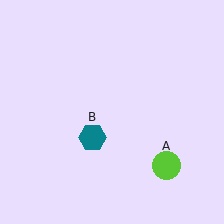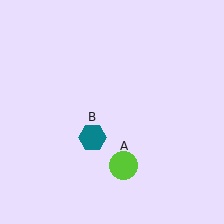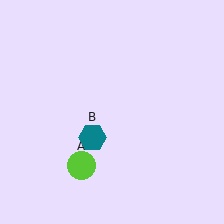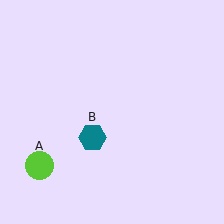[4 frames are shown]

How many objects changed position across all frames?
1 object changed position: lime circle (object A).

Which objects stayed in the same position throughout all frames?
Teal hexagon (object B) remained stationary.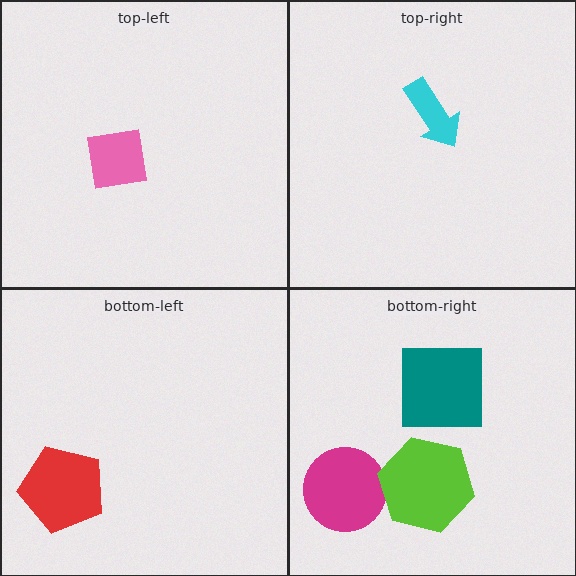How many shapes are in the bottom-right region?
3.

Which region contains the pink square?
The top-left region.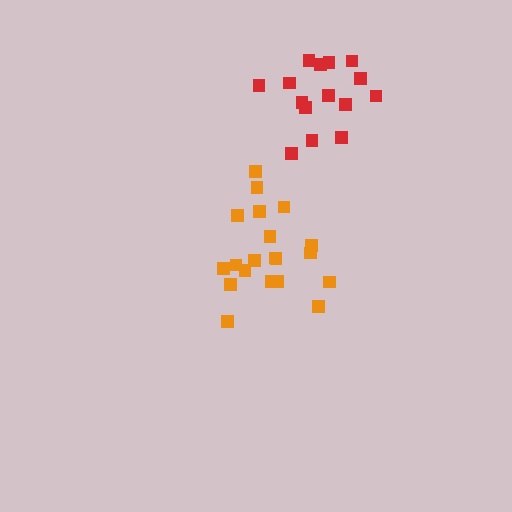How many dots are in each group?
Group 1: 20 dots, Group 2: 15 dots (35 total).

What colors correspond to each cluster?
The clusters are colored: orange, red.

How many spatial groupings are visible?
There are 2 spatial groupings.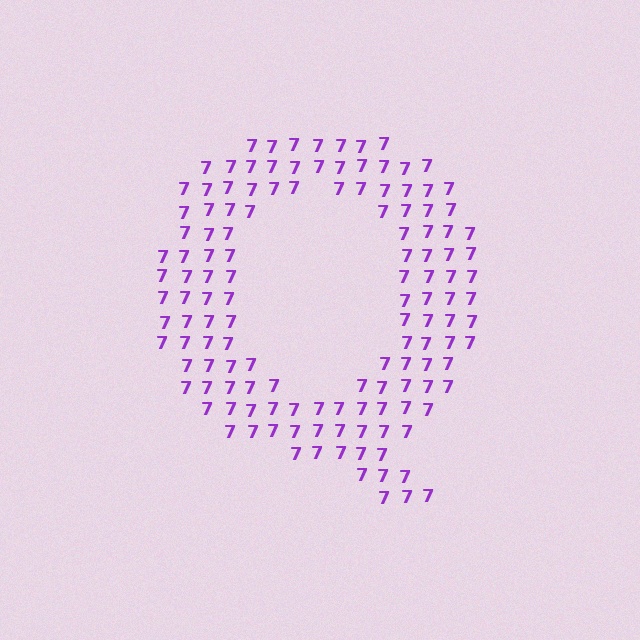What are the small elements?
The small elements are digit 7's.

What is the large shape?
The large shape is the letter Q.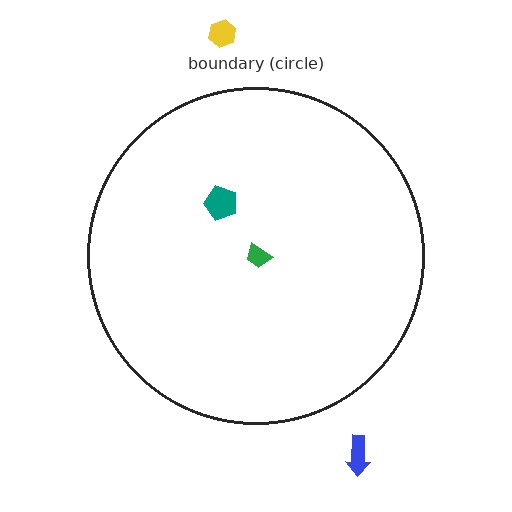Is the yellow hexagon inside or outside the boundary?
Outside.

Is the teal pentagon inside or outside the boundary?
Inside.